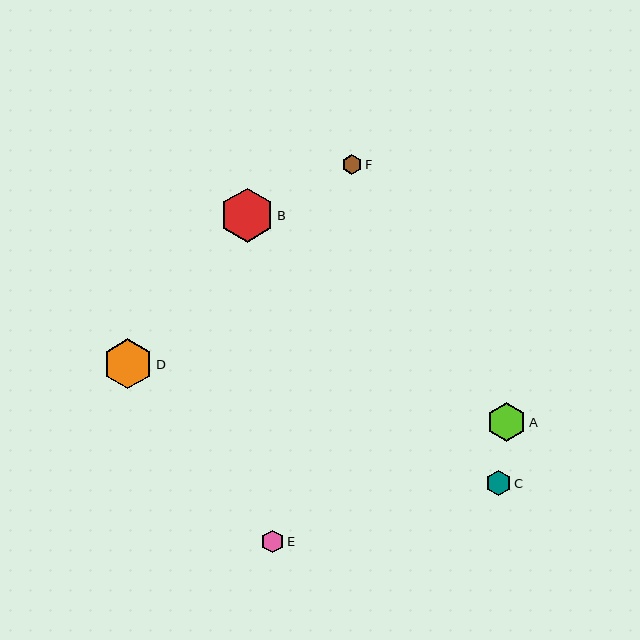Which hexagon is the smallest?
Hexagon F is the smallest with a size of approximately 20 pixels.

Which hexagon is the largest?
Hexagon B is the largest with a size of approximately 54 pixels.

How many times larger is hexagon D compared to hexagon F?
Hexagon D is approximately 2.5 times the size of hexagon F.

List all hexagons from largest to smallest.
From largest to smallest: B, D, A, C, E, F.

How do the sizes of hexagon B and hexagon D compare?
Hexagon B and hexagon D are approximately the same size.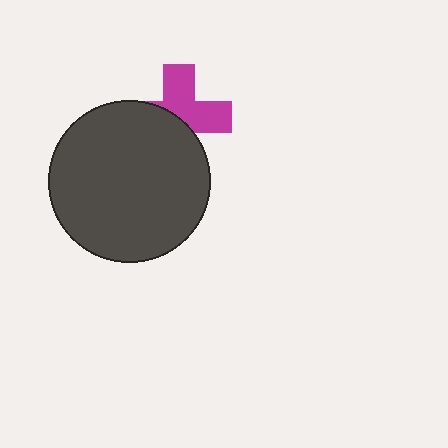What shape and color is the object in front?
The object in front is a dark gray circle.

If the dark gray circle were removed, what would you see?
You would see the complete magenta cross.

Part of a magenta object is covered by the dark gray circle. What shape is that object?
It is a cross.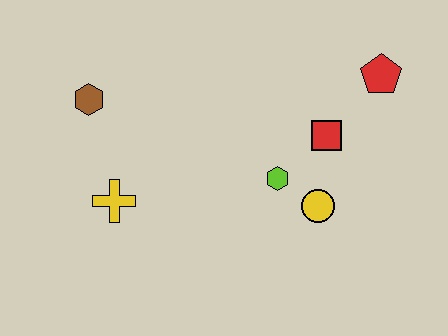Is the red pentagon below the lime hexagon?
No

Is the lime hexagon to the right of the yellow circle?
No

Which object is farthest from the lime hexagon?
The brown hexagon is farthest from the lime hexagon.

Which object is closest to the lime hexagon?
The yellow circle is closest to the lime hexagon.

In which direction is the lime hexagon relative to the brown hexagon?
The lime hexagon is to the right of the brown hexagon.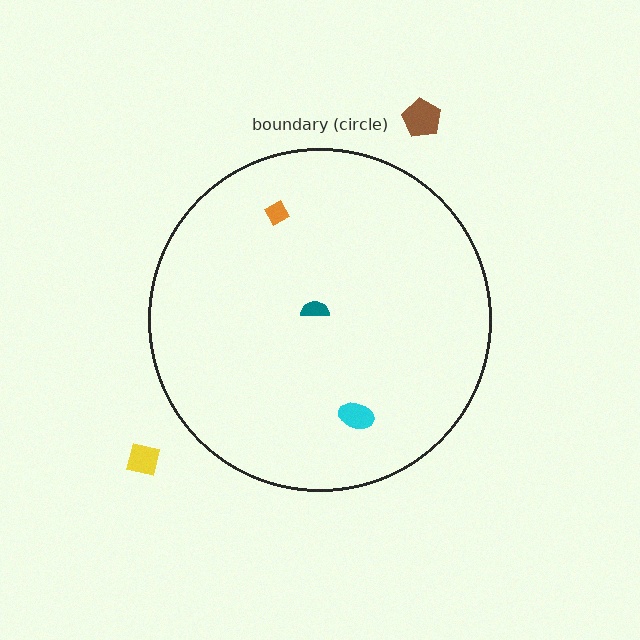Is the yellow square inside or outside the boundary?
Outside.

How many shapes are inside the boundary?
3 inside, 2 outside.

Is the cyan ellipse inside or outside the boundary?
Inside.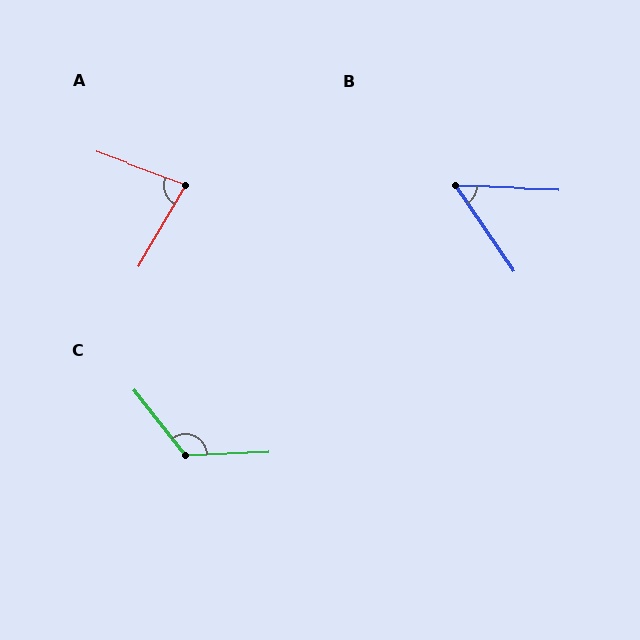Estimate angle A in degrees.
Approximately 80 degrees.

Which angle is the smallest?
B, at approximately 54 degrees.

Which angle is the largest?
C, at approximately 126 degrees.